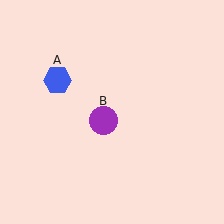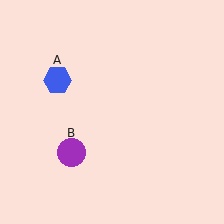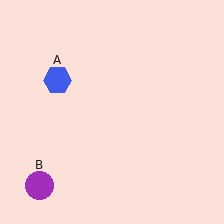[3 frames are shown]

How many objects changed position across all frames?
1 object changed position: purple circle (object B).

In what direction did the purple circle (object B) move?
The purple circle (object B) moved down and to the left.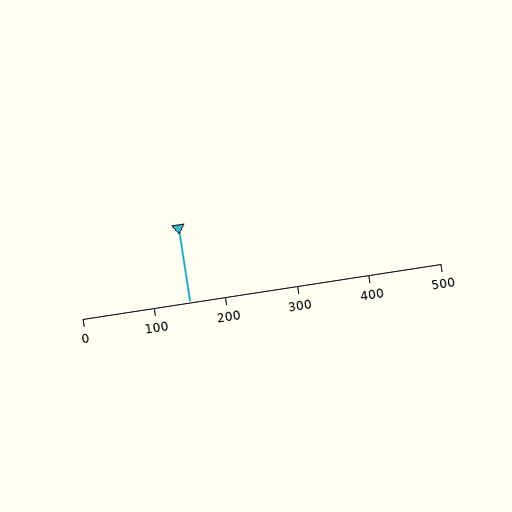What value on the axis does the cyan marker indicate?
The marker indicates approximately 150.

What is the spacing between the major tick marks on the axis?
The major ticks are spaced 100 apart.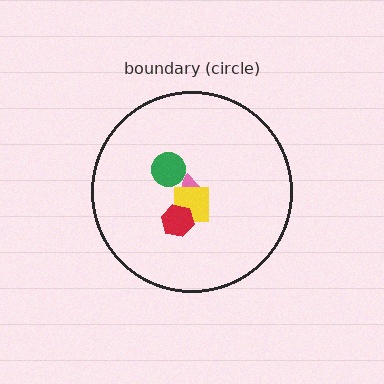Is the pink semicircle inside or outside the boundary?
Inside.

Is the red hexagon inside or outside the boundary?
Inside.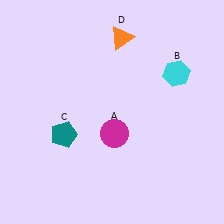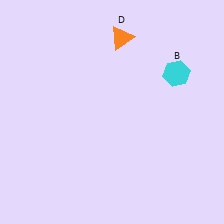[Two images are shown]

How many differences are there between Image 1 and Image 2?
There are 2 differences between the two images.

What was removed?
The magenta circle (A), the teal pentagon (C) were removed in Image 2.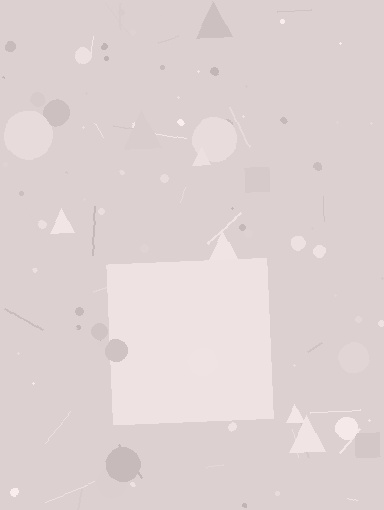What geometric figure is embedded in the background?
A square is embedded in the background.